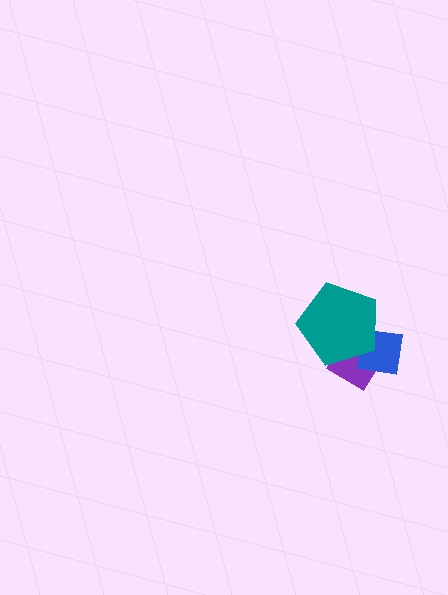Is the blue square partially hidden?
Yes, it is partially covered by another shape.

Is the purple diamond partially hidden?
Yes, it is partially covered by another shape.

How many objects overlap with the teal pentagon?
2 objects overlap with the teal pentagon.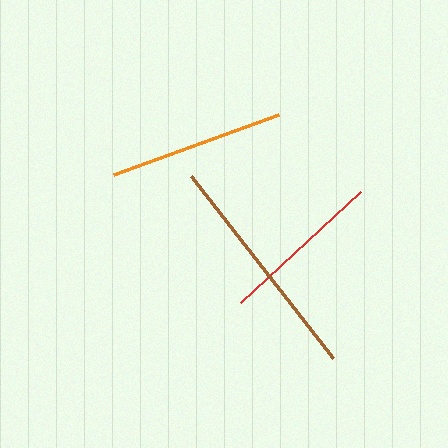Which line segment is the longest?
The brown line is the longest at approximately 231 pixels.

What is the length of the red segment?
The red segment is approximately 164 pixels long.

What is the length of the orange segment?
The orange segment is approximately 176 pixels long.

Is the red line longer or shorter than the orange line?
The orange line is longer than the red line.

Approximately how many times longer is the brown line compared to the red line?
The brown line is approximately 1.4 times the length of the red line.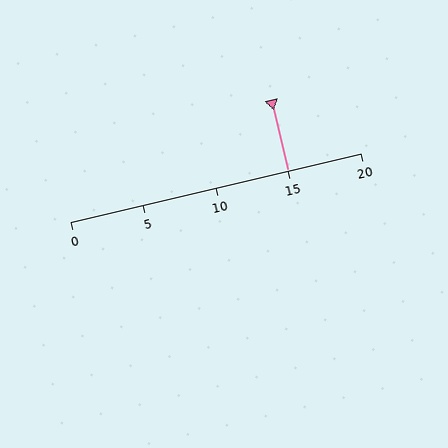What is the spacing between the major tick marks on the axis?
The major ticks are spaced 5 apart.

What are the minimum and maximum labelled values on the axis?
The axis runs from 0 to 20.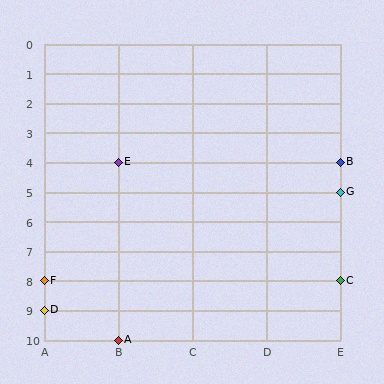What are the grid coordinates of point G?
Point G is at grid coordinates (E, 5).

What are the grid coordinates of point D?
Point D is at grid coordinates (A, 9).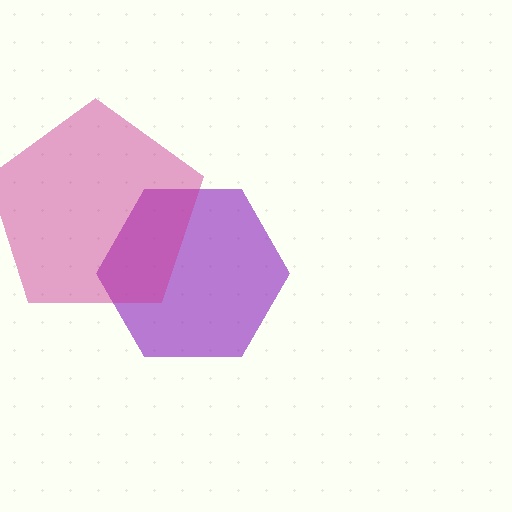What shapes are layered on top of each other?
The layered shapes are: a purple hexagon, a magenta pentagon.